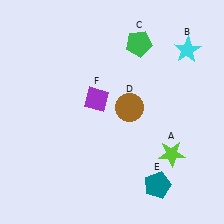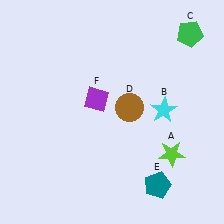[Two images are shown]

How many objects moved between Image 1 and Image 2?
2 objects moved between the two images.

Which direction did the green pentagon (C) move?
The green pentagon (C) moved right.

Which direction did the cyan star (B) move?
The cyan star (B) moved down.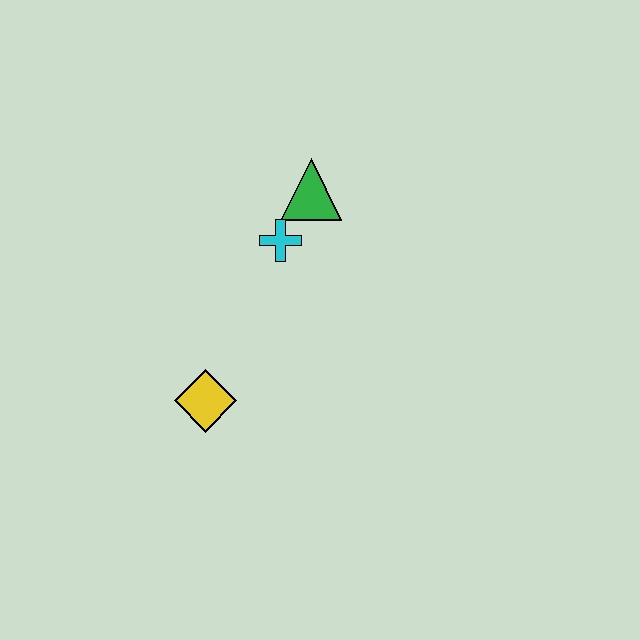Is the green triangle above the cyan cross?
Yes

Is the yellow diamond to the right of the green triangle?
No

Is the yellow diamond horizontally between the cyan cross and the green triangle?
No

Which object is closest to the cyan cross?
The green triangle is closest to the cyan cross.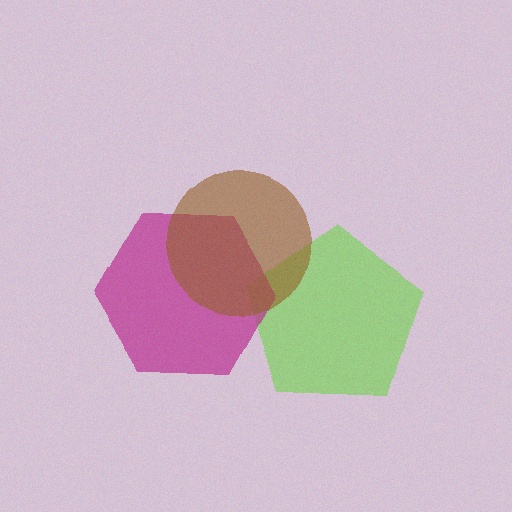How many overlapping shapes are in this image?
There are 3 overlapping shapes in the image.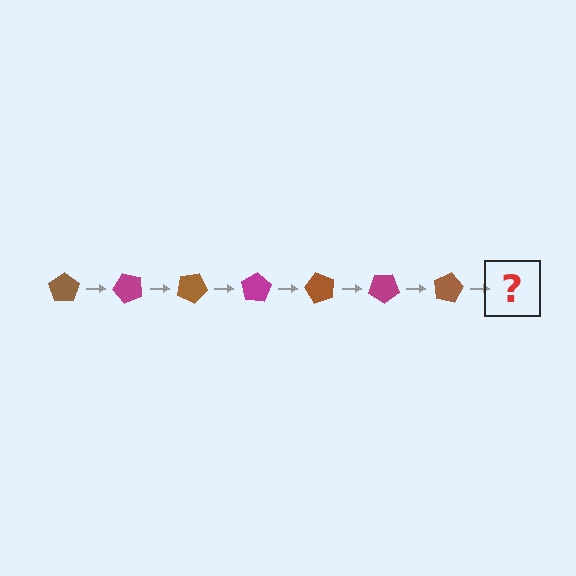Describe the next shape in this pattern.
It should be a magenta pentagon, rotated 350 degrees from the start.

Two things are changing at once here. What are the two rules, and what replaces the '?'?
The two rules are that it rotates 50 degrees each step and the color cycles through brown and magenta. The '?' should be a magenta pentagon, rotated 350 degrees from the start.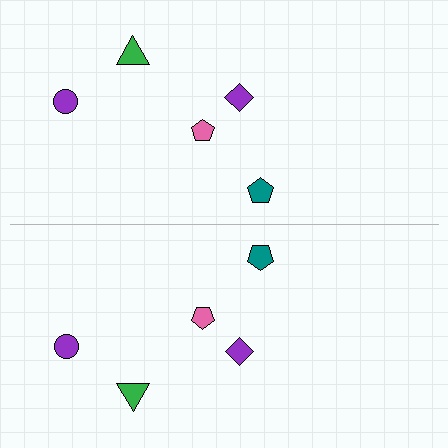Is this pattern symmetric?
Yes, this pattern has bilateral (reflection) symmetry.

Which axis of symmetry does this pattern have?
The pattern has a horizontal axis of symmetry running through the center of the image.